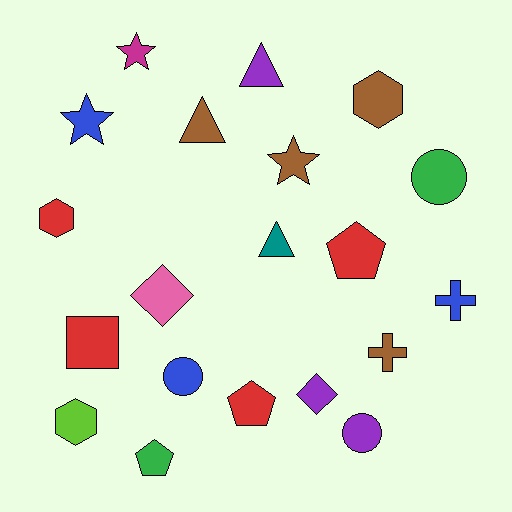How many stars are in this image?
There are 3 stars.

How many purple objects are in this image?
There are 3 purple objects.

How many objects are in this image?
There are 20 objects.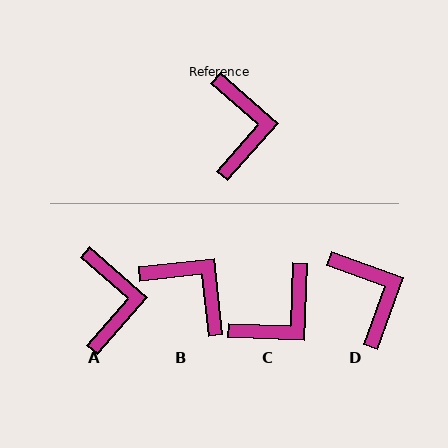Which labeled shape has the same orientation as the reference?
A.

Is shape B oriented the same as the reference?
No, it is off by about 48 degrees.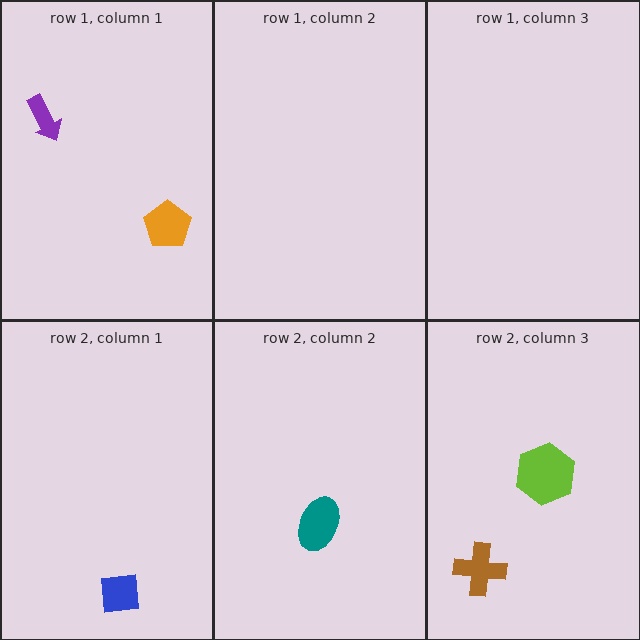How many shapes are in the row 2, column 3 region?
2.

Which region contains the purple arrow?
The row 1, column 1 region.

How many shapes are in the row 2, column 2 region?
1.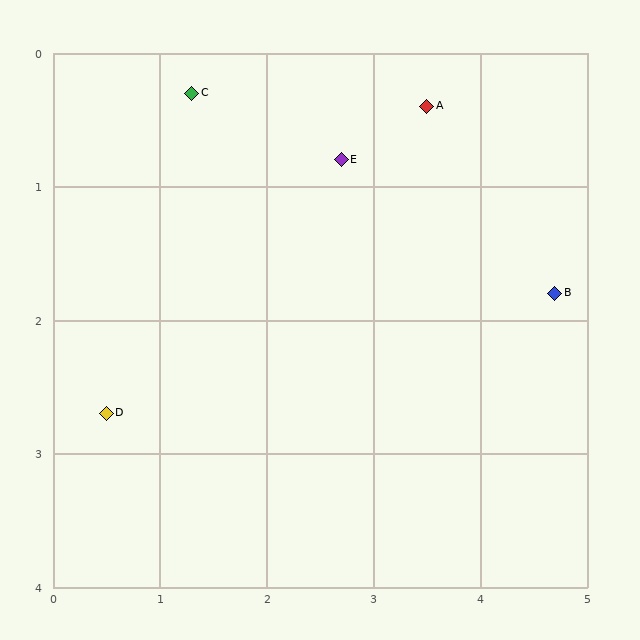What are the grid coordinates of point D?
Point D is at approximately (0.5, 2.7).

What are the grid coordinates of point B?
Point B is at approximately (4.7, 1.8).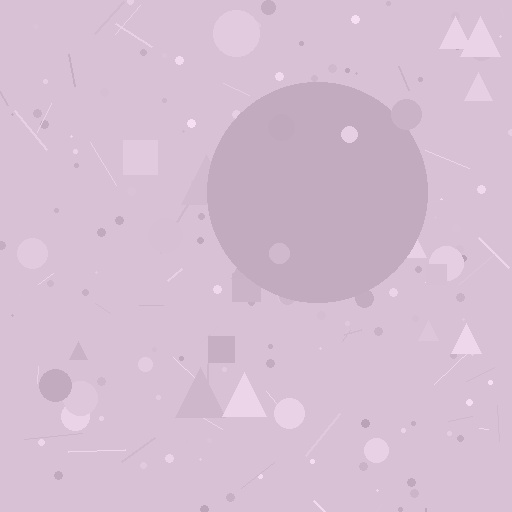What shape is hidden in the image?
A circle is hidden in the image.